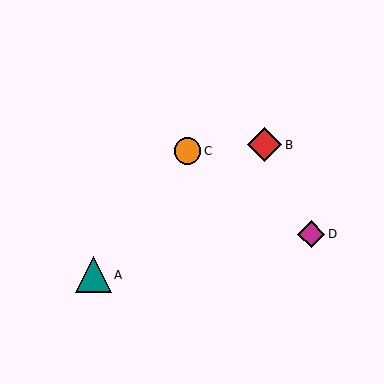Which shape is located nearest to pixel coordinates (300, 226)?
The magenta diamond (labeled D) at (311, 234) is nearest to that location.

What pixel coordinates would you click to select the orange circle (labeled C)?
Click at (188, 151) to select the orange circle C.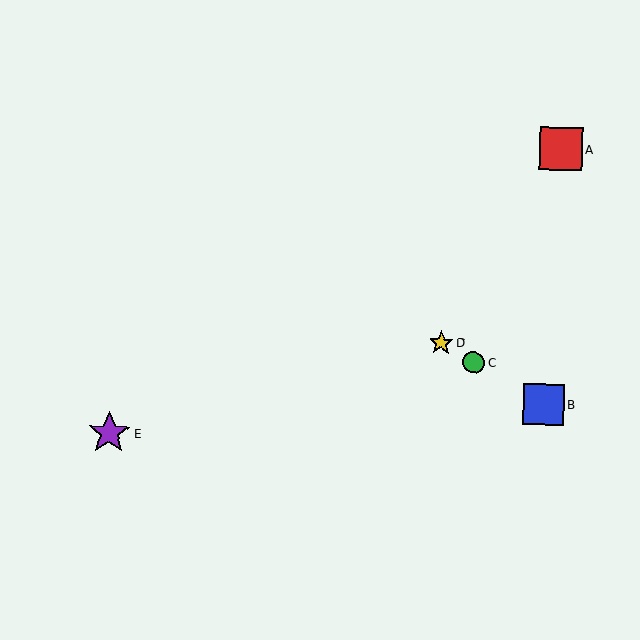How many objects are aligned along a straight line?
3 objects (B, C, D) are aligned along a straight line.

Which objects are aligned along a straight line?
Objects B, C, D are aligned along a straight line.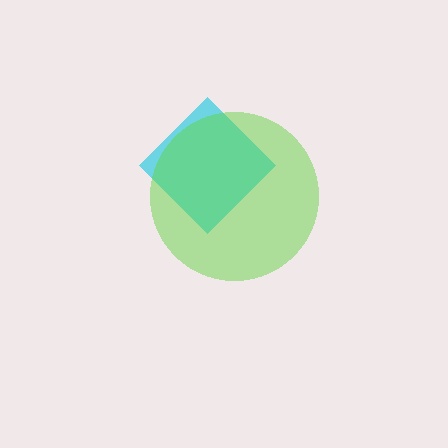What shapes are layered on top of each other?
The layered shapes are: a cyan diamond, a lime circle.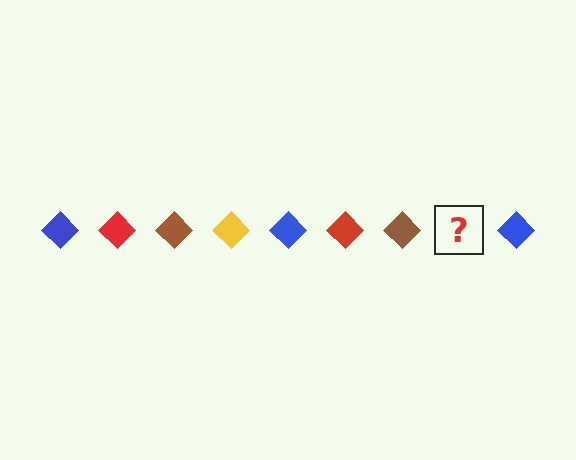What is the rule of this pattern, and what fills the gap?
The rule is that the pattern cycles through blue, red, brown, yellow diamonds. The gap should be filled with a yellow diamond.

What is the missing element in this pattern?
The missing element is a yellow diamond.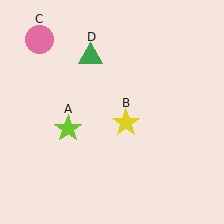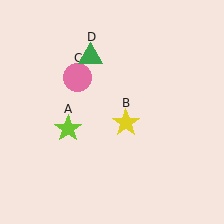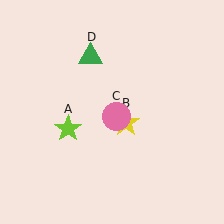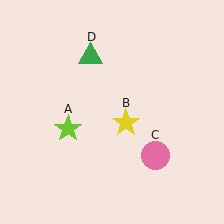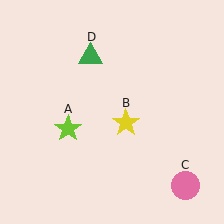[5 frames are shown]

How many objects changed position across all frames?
1 object changed position: pink circle (object C).